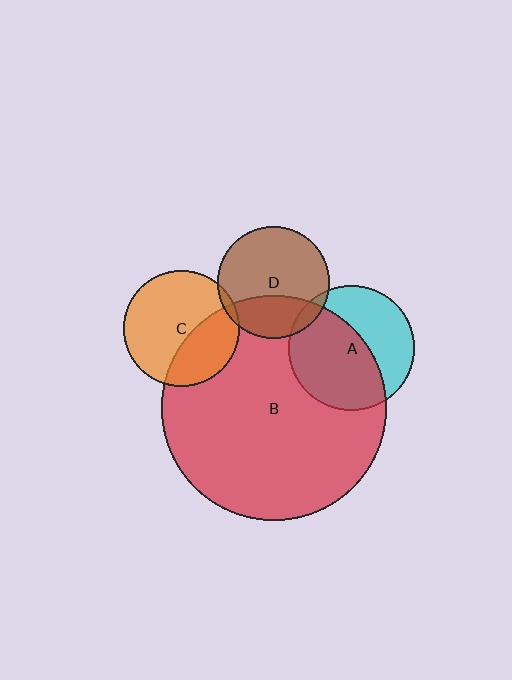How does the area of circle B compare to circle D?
Approximately 4.0 times.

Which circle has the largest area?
Circle B (red).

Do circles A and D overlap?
Yes.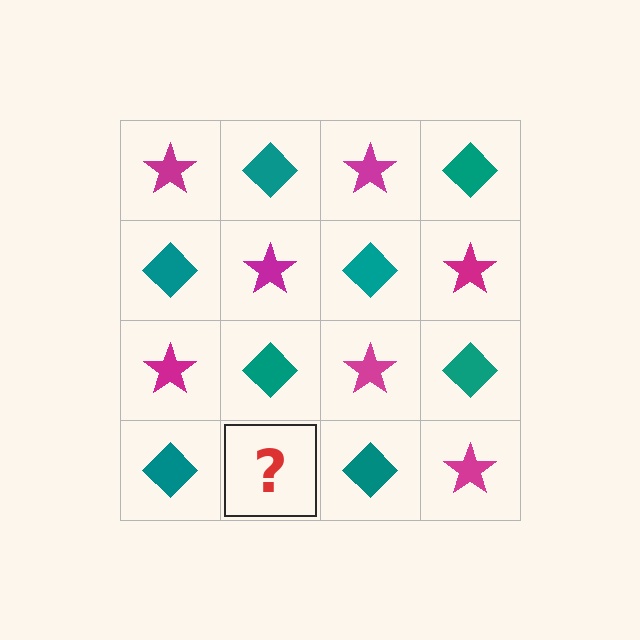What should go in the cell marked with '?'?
The missing cell should contain a magenta star.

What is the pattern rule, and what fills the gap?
The rule is that it alternates magenta star and teal diamond in a checkerboard pattern. The gap should be filled with a magenta star.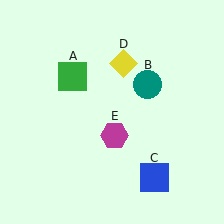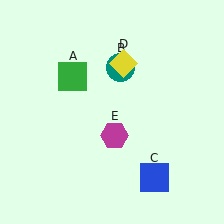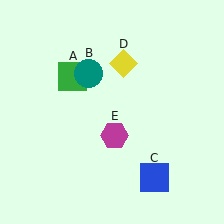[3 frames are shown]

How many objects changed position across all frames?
1 object changed position: teal circle (object B).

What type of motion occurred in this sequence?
The teal circle (object B) rotated counterclockwise around the center of the scene.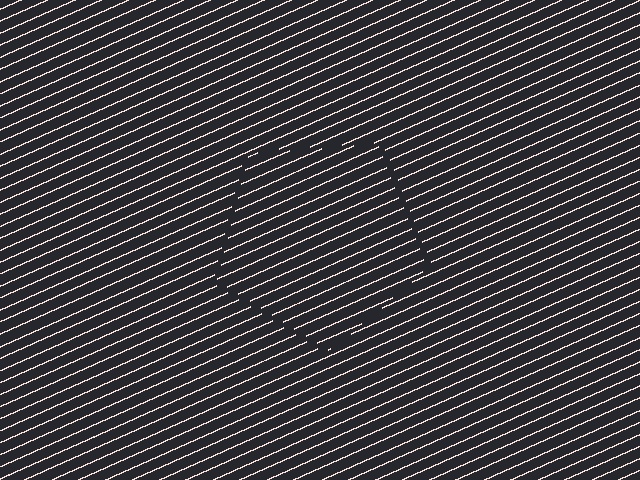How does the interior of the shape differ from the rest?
The interior of the shape contains the same grating, shifted by half a period — the contour is defined by the phase discontinuity where line-ends from the inner and outer gratings abut.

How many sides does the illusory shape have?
5 sides — the line-ends trace a pentagon.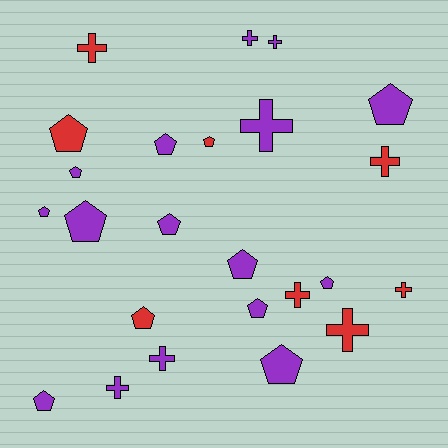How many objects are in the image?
There are 24 objects.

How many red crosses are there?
There are 5 red crosses.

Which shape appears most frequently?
Pentagon, with 14 objects.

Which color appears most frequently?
Purple, with 16 objects.